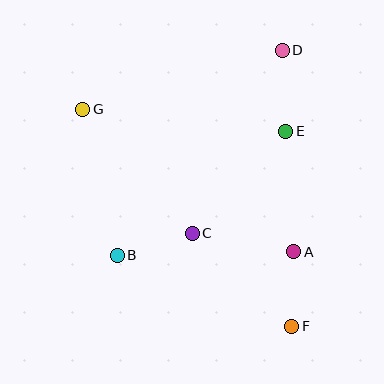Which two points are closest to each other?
Points A and F are closest to each other.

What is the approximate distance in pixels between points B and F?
The distance between B and F is approximately 188 pixels.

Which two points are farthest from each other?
Points F and G are farthest from each other.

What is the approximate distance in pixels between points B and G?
The distance between B and G is approximately 150 pixels.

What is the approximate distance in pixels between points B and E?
The distance between B and E is approximately 209 pixels.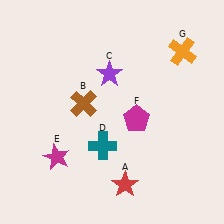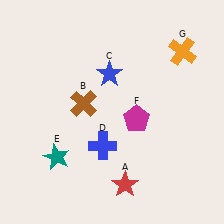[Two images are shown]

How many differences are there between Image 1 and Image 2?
There are 3 differences between the two images.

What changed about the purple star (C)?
In Image 1, C is purple. In Image 2, it changed to blue.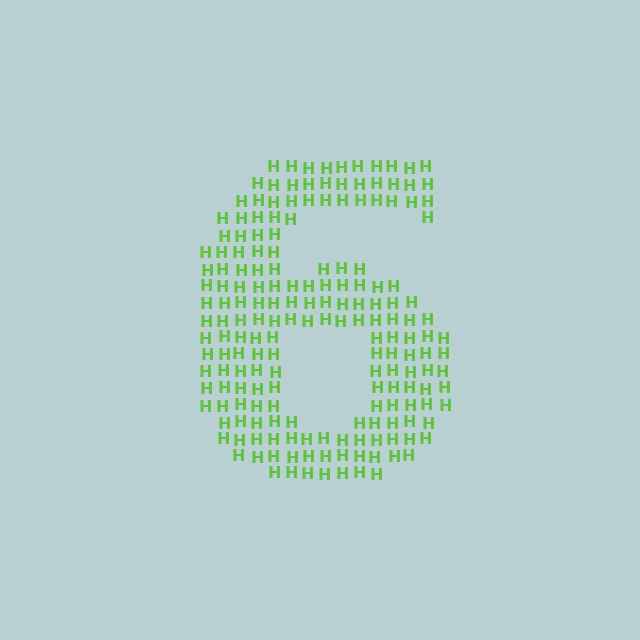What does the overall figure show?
The overall figure shows the digit 6.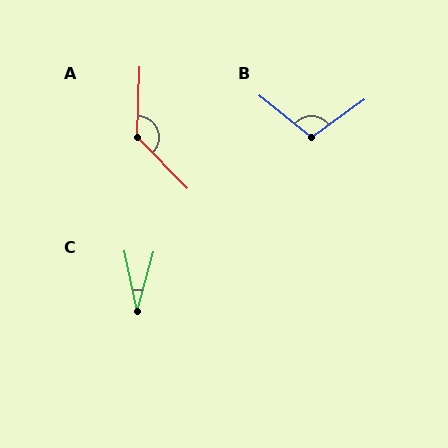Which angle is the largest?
A, at approximately 134 degrees.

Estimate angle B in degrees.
Approximately 105 degrees.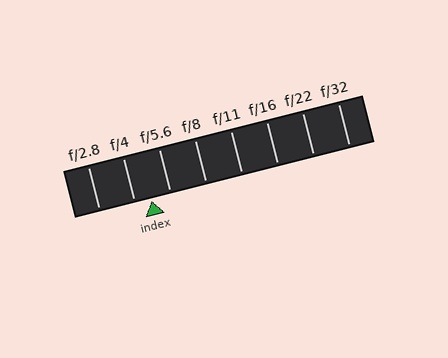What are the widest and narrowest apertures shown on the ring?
The widest aperture shown is f/2.8 and the narrowest is f/32.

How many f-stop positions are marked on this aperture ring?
There are 8 f-stop positions marked.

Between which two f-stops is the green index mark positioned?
The index mark is between f/4 and f/5.6.